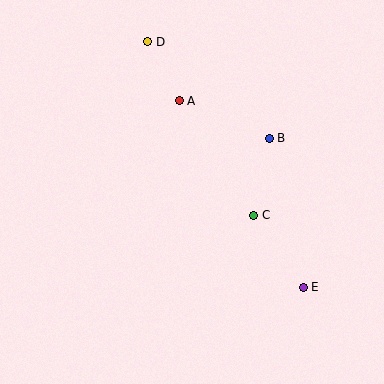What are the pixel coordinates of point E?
Point E is at (303, 287).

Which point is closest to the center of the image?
Point C at (254, 215) is closest to the center.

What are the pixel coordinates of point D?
Point D is at (148, 42).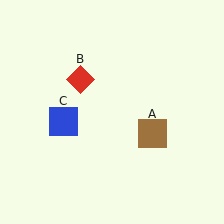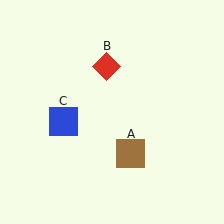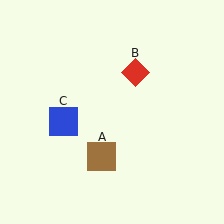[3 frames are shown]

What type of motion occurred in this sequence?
The brown square (object A), red diamond (object B) rotated clockwise around the center of the scene.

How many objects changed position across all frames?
2 objects changed position: brown square (object A), red diamond (object B).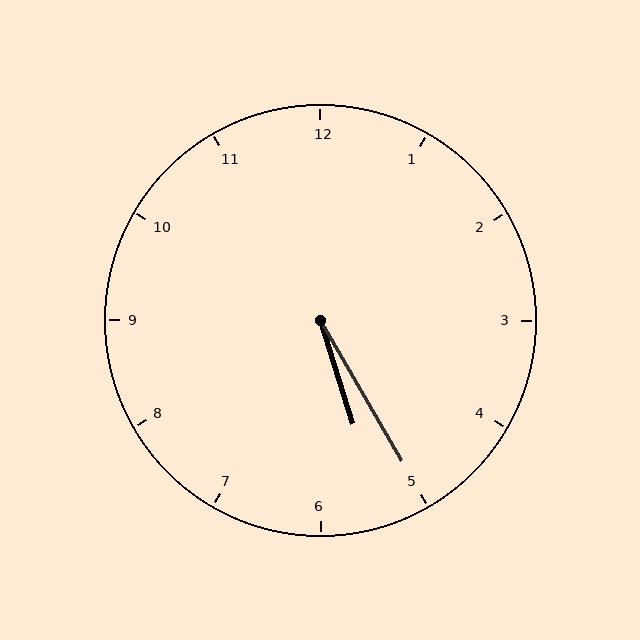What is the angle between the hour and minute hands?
Approximately 12 degrees.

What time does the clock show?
5:25.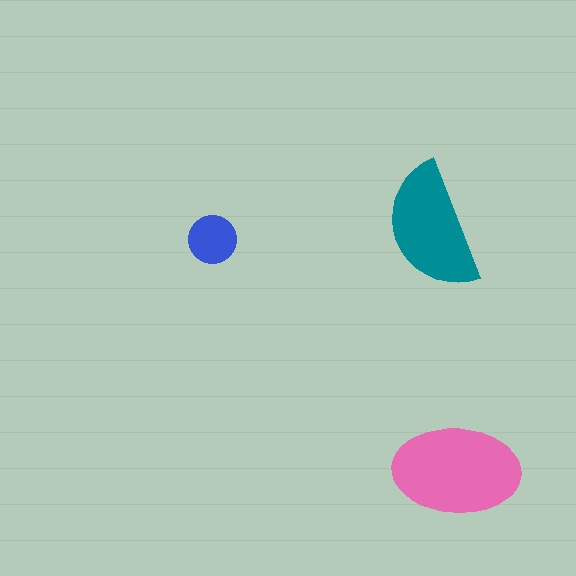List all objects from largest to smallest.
The pink ellipse, the teal semicircle, the blue circle.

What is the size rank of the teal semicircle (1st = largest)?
2nd.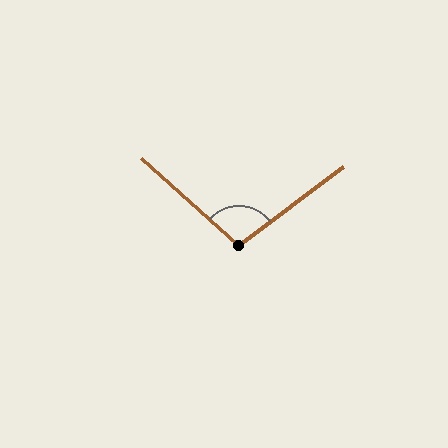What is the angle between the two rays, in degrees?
Approximately 102 degrees.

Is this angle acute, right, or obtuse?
It is obtuse.